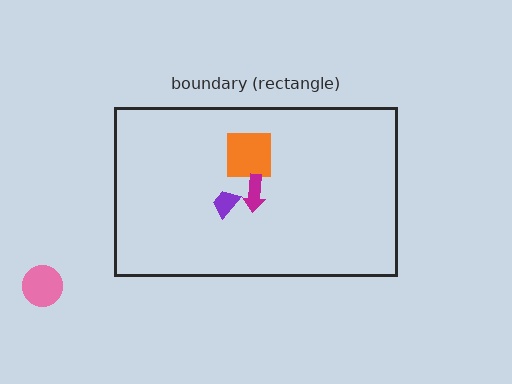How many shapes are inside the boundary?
3 inside, 1 outside.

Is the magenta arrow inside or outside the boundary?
Inside.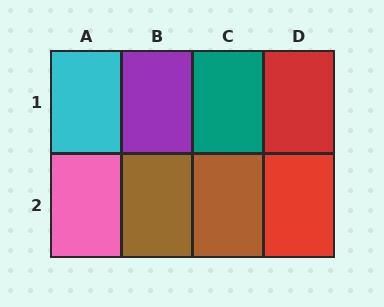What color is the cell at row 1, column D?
Red.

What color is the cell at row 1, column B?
Purple.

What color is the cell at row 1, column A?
Cyan.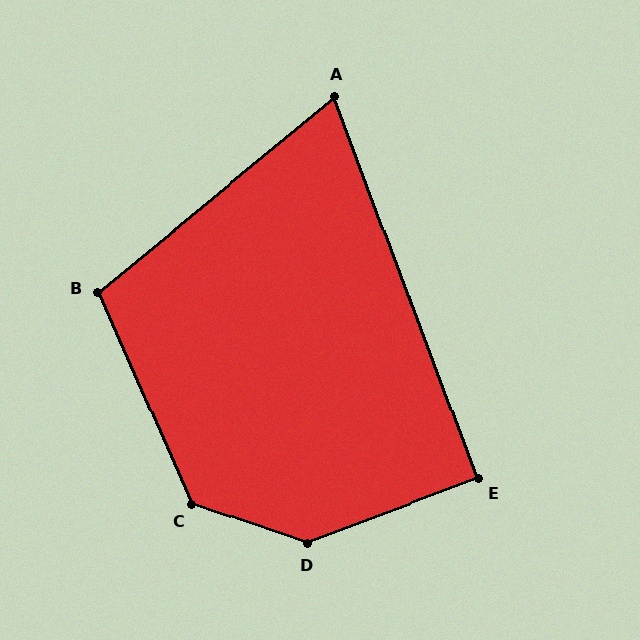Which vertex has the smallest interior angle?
A, at approximately 71 degrees.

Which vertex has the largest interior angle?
D, at approximately 140 degrees.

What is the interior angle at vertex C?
Approximately 133 degrees (obtuse).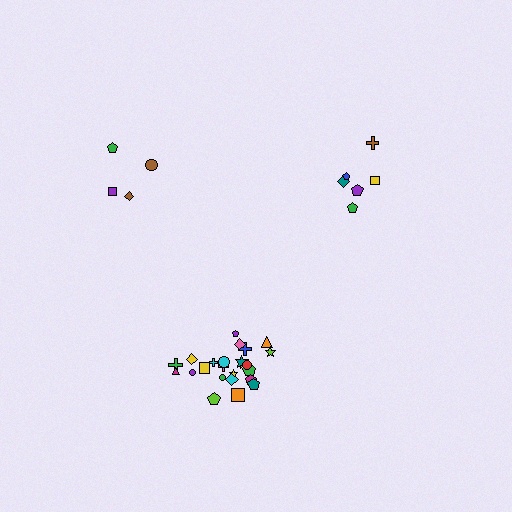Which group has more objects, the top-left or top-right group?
The top-right group.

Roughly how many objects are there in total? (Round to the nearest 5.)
Roughly 35 objects in total.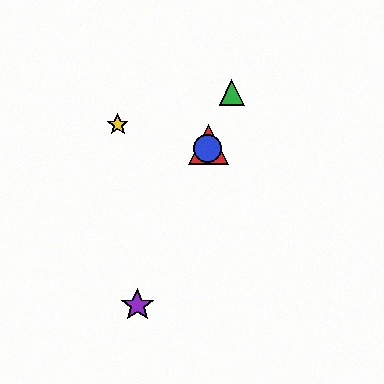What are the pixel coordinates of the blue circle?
The blue circle is at (207, 148).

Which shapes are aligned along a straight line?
The red triangle, the blue circle, the green triangle, the purple star are aligned along a straight line.